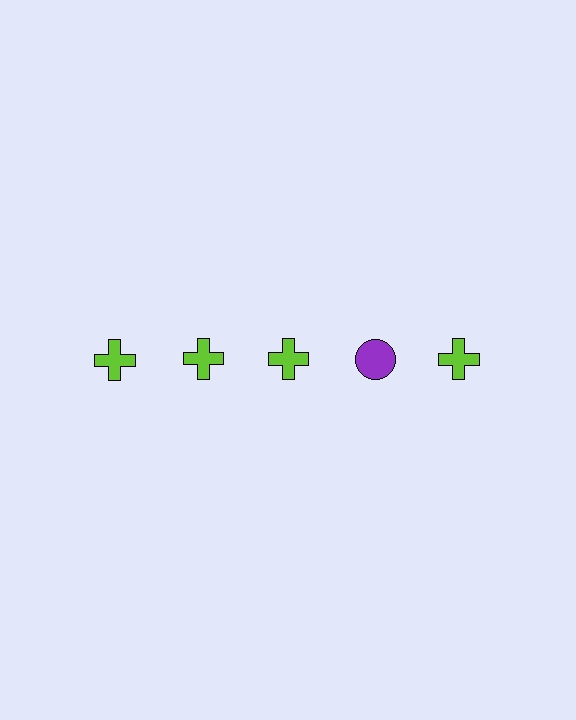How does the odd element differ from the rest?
It differs in both color (purple instead of lime) and shape (circle instead of cross).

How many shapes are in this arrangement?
There are 5 shapes arranged in a grid pattern.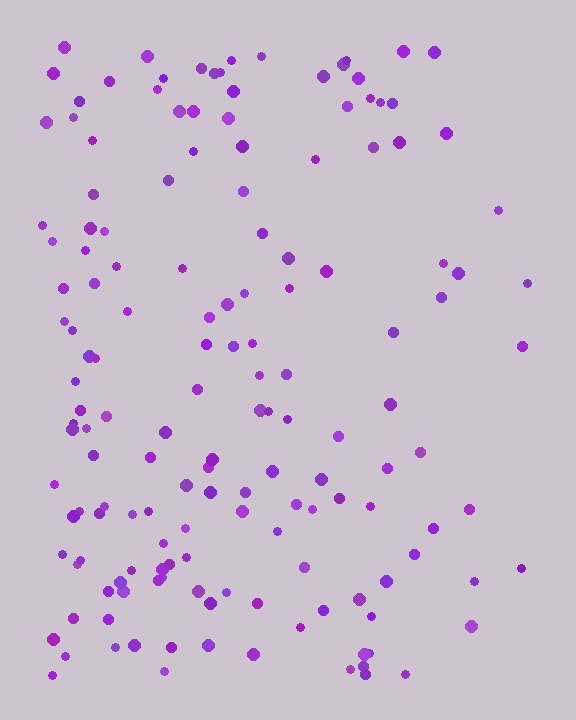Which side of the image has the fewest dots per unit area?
The right.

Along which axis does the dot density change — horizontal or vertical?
Horizontal.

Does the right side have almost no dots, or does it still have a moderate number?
Still a moderate number, just noticeably fewer than the left.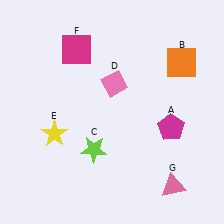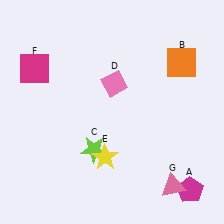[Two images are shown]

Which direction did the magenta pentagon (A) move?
The magenta pentagon (A) moved down.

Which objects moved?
The objects that moved are: the magenta pentagon (A), the yellow star (E), the magenta square (F).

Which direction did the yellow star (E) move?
The yellow star (E) moved right.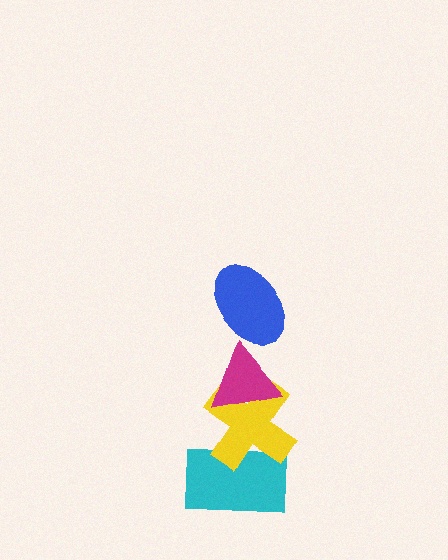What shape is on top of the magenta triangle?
The blue ellipse is on top of the magenta triangle.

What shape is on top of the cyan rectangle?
The yellow cross is on top of the cyan rectangle.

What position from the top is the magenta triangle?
The magenta triangle is 2nd from the top.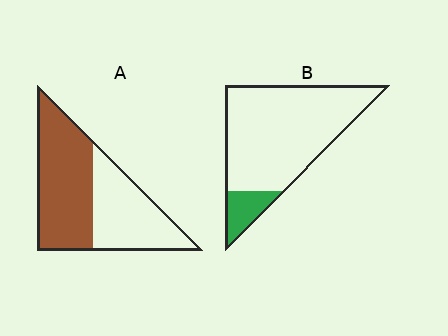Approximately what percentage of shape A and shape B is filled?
A is approximately 55% and B is approximately 15%.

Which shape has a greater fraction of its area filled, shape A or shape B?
Shape A.